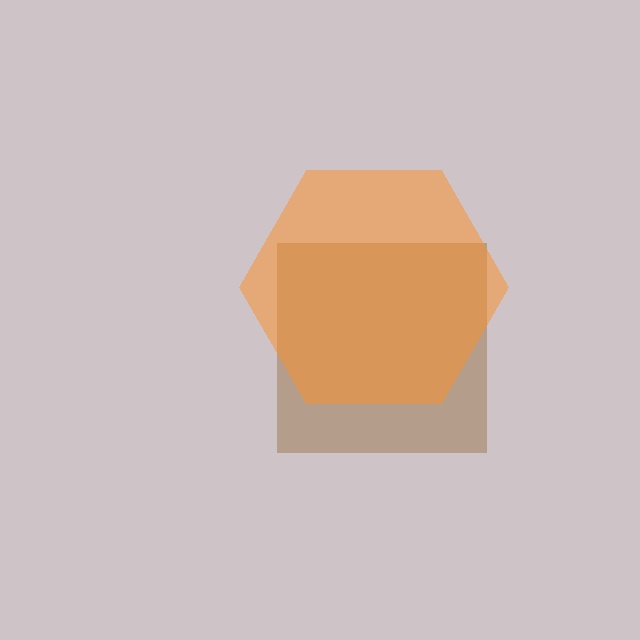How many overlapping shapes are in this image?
There are 2 overlapping shapes in the image.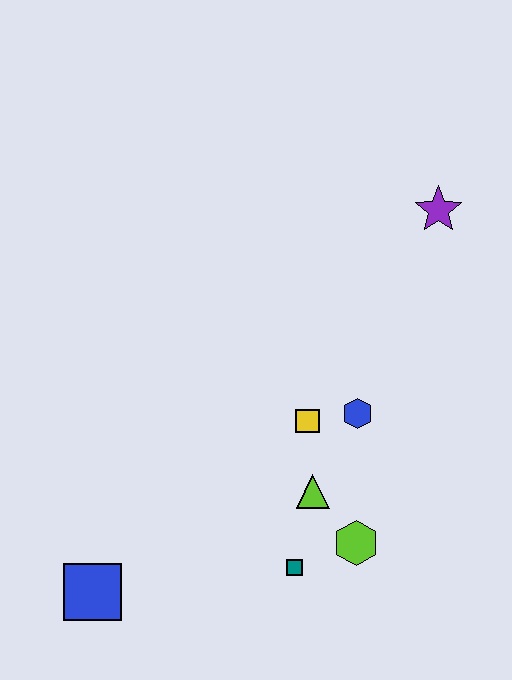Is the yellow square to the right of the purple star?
No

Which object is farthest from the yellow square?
The blue square is farthest from the yellow square.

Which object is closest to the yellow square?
The blue hexagon is closest to the yellow square.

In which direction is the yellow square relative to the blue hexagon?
The yellow square is to the left of the blue hexagon.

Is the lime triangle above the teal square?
Yes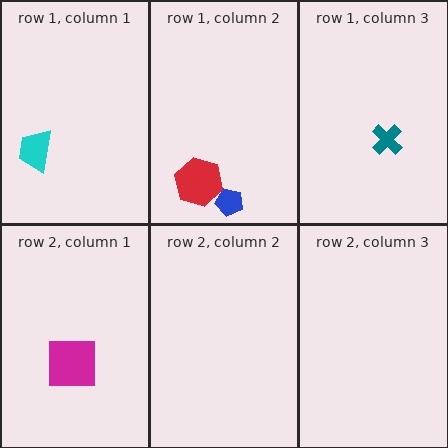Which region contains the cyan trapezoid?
The row 1, column 1 region.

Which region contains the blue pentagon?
The row 1, column 2 region.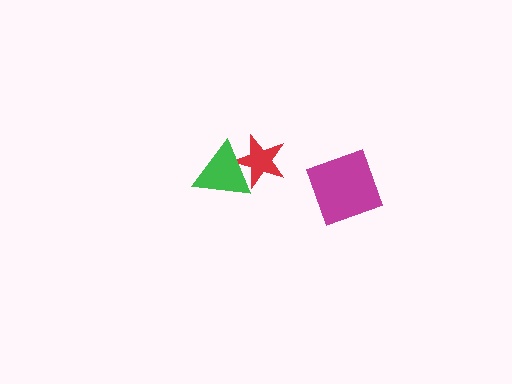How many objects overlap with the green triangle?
1 object overlaps with the green triangle.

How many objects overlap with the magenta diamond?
0 objects overlap with the magenta diamond.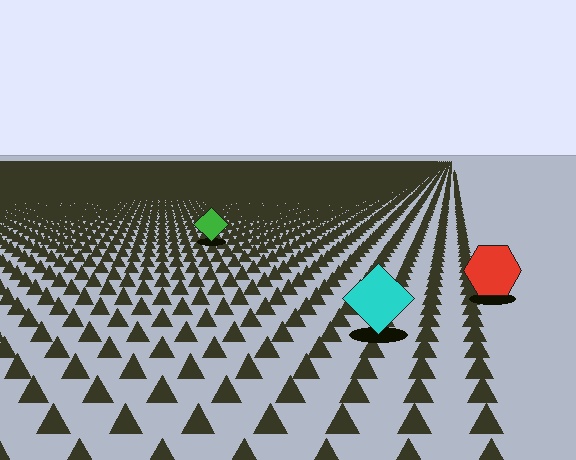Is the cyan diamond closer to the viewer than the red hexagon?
Yes. The cyan diamond is closer — you can tell from the texture gradient: the ground texture is coarser near it.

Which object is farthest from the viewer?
The green diamond is farthest from the viewer. It appears smaller and the ground texture around it is denser.